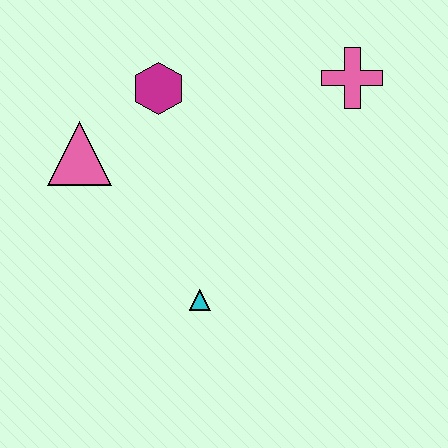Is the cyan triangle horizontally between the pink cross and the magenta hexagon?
Yes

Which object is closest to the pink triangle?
The magenta hexagon is closest to the pink triangle.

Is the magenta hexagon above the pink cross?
No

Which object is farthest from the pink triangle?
The pink cross is farthest from the pink triangle.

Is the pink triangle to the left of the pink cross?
Yes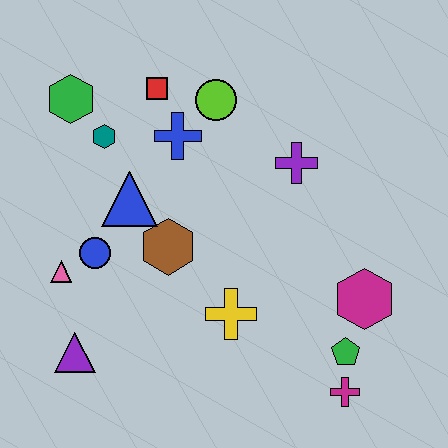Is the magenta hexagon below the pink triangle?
Yes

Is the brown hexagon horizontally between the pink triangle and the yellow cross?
Yes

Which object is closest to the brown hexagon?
The blue triangle is closest to the brown hexagon.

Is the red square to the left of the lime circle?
Yes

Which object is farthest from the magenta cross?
The green hexagon is farthest from the magenta cross.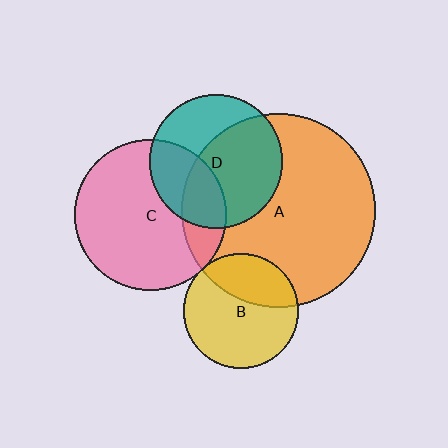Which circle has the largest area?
Circle A (orange).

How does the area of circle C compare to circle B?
Approximately 1.7 times.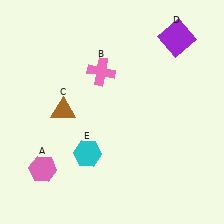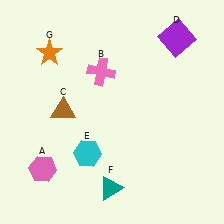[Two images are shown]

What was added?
A teal triangle (F), an orange star (G) were added in Image 2.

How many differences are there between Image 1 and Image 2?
There are 2 differences between the two images.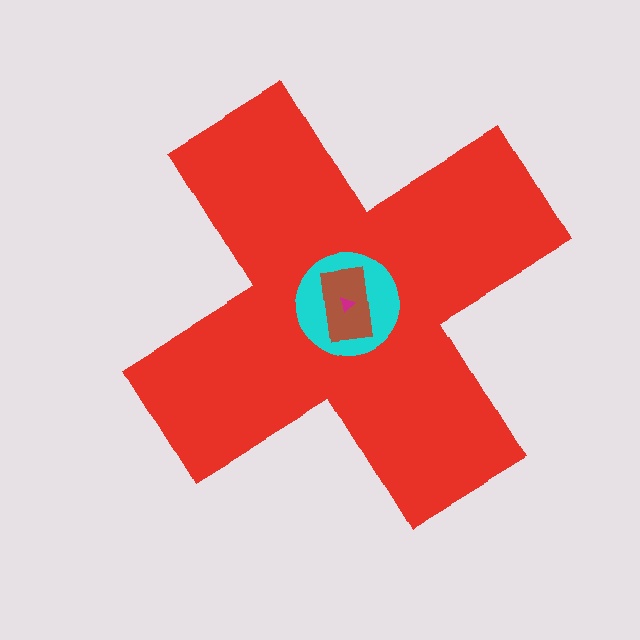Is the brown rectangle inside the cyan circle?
Yes.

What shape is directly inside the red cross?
The cyan circle.